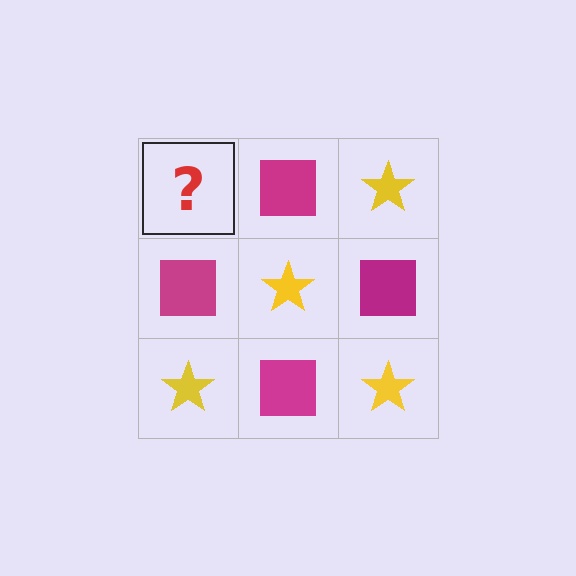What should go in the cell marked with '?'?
The missing cell should contain a yellow star.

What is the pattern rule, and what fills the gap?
The rule is that it alternates yellow star and magenta square in a checkerboard pattern. The gap should be filled with a yellow star.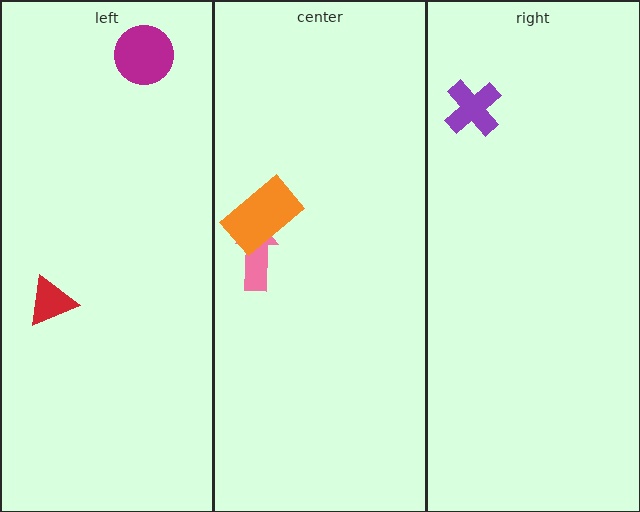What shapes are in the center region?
The pink arrow, the orange rectangle.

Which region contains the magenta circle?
The left region.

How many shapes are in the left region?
2.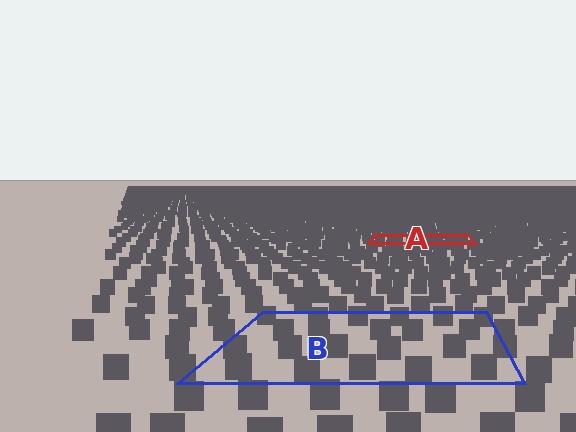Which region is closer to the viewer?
Region B is closer. The texture elements there are larger and more spread out.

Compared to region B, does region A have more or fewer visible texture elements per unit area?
Region A has more texture elements per unit area — they are packed more densely because it is farther away.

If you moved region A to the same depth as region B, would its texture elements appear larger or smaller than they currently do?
They would appear larger. At a closer depth, the same texture elements are projected at a bigger on-screen size.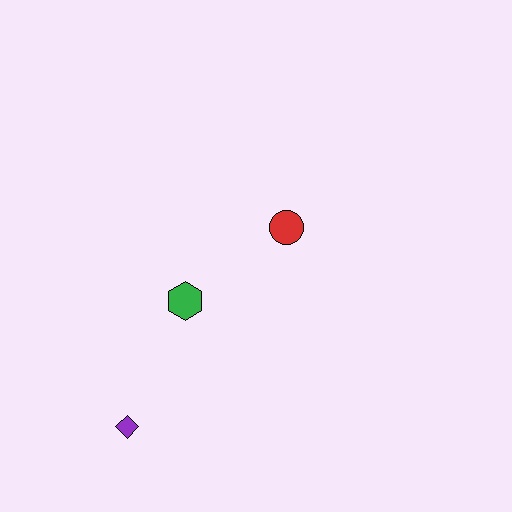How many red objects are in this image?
There is 1 red object.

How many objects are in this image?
There are 3 objects.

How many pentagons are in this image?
There are no pentagons.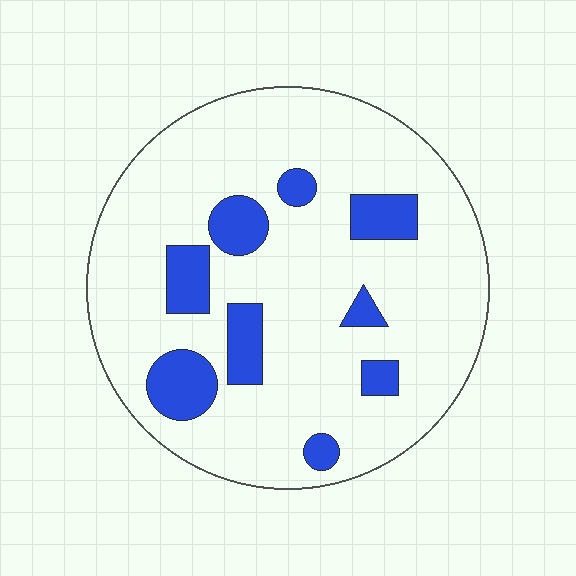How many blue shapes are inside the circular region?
9.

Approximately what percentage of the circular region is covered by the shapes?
Approximately 15%.